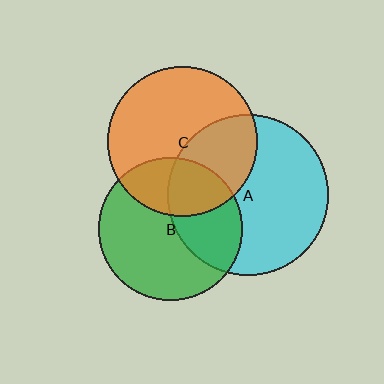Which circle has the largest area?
Circle A (cyan).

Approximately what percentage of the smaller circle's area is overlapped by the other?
Approximately 30%.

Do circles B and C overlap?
Yes.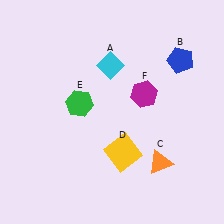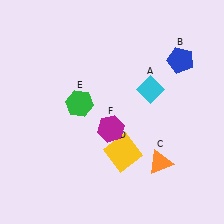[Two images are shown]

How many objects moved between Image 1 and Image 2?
2 objects moved between the two images.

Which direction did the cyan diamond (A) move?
The cyan diamond (A) moved right.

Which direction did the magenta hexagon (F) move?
The magenta hexagon (F) moved down.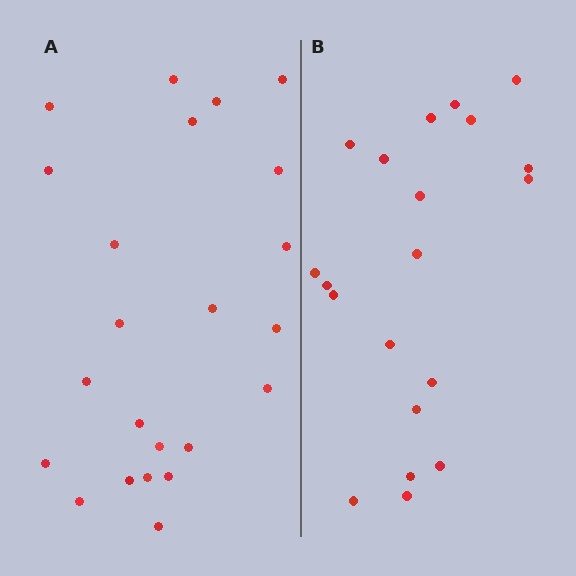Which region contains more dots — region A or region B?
Region A (the left region) has more dots.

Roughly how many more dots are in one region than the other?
Region A has just a few more — roughly 2 or 3 more dots than region B.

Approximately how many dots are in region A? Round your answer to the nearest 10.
About 20 dots. (The exact count is 23, which rounds to 20.)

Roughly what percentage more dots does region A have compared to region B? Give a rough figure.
About 15% more.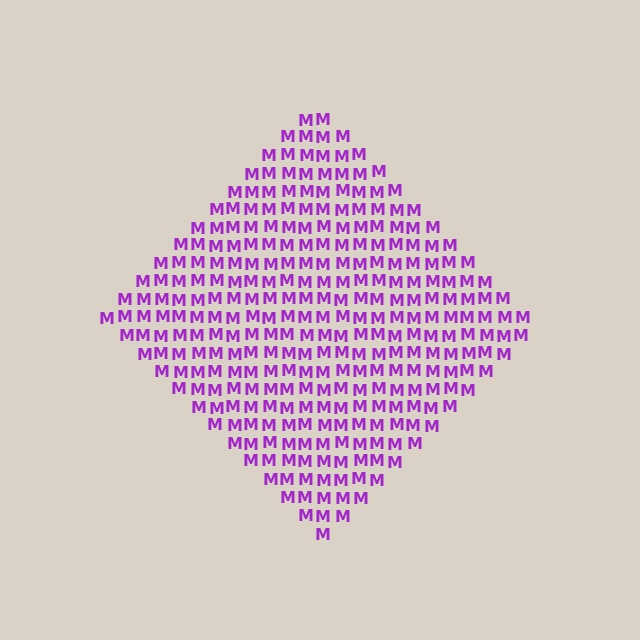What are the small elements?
The small elements are letter M's.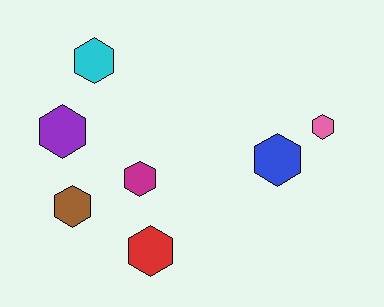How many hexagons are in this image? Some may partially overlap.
There are 7 hexagons.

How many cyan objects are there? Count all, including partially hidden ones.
There is 1 cyan object.